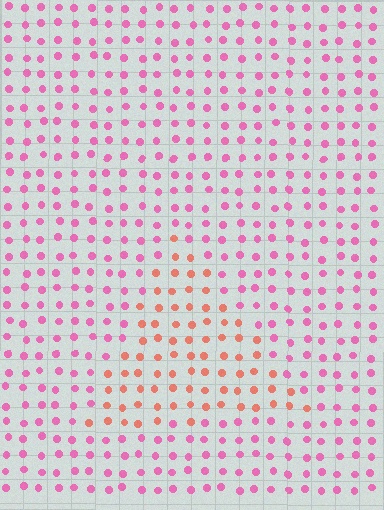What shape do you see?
I see a triangle.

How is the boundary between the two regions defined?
The boundary is defined purely by a slight shift in hue (about 43 degrees). Spacing, size, and orientation are identical on both sides.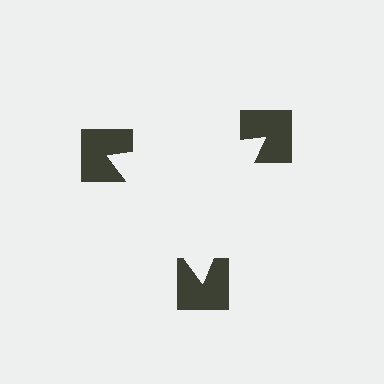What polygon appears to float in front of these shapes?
An illusory triangle — its edges are inferred from the aligned wedge cuts in the notched squares, not physically drawn.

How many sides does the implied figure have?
3 sides.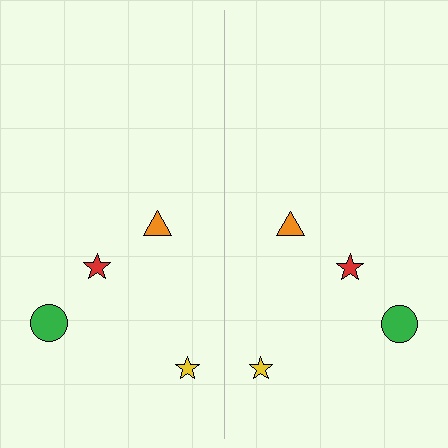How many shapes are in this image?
There are 8 shapes in this image.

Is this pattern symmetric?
Yes, this pattern has bilateral (reflection) symmetry.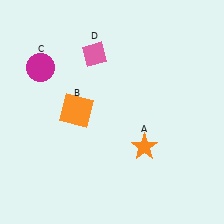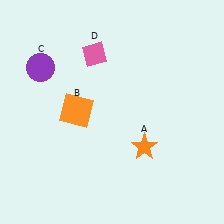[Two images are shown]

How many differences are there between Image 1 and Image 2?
There is 1 difference between the two images.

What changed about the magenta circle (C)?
In Image 1, C is magenta. In Image 2, it changed to purple.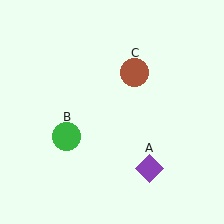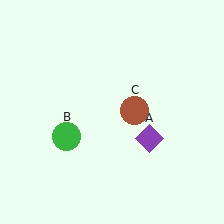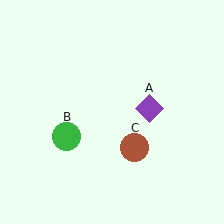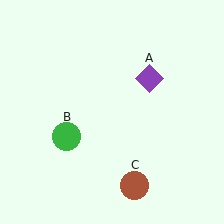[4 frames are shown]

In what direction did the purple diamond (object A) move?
The purple diamond (object A) moved up.